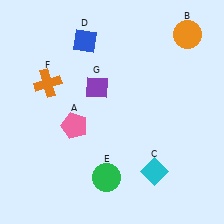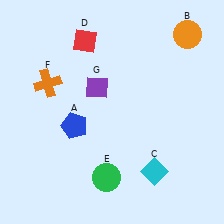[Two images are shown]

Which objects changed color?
A changed from pink to blue. D changed from blue to red.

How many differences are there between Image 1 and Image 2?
There are 2 differences between the two images.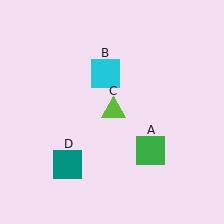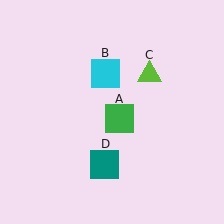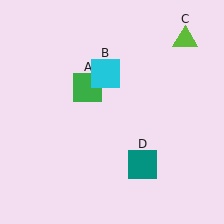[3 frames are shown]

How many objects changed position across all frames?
3 objects changed position: green square (object A), lime triangle (object C), teal square (object D).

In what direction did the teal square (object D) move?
The teal square (object D) moved right.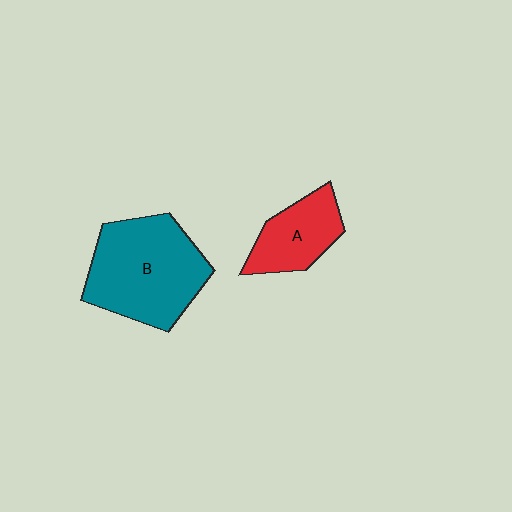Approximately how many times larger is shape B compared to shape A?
Approximately 1.9 times.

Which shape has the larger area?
Shape B (teal).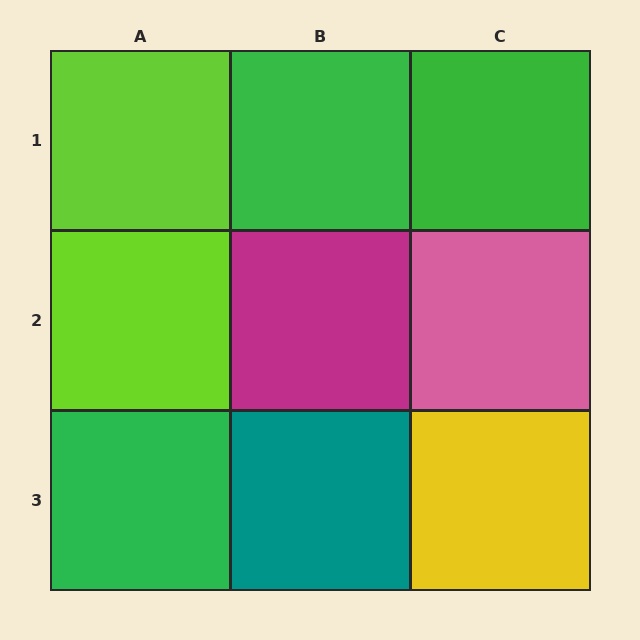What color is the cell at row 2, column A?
Lime.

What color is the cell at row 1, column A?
Lime.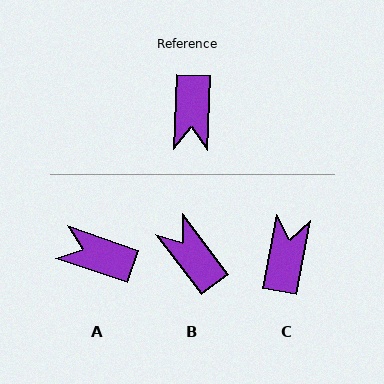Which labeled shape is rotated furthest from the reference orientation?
C, about 171 degrees away.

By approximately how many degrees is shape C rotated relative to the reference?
Approximately 171 degrees counter-clockwise.